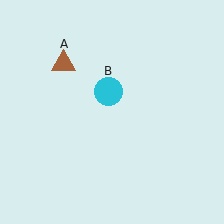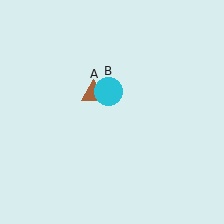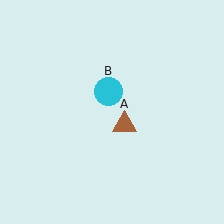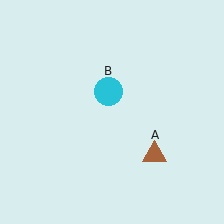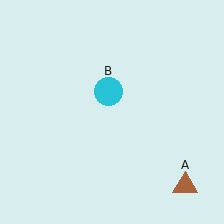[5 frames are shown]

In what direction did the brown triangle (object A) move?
The brown triangle (object A) moved down and to the right.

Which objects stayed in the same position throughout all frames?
Cyan circle (object B) remained stationary.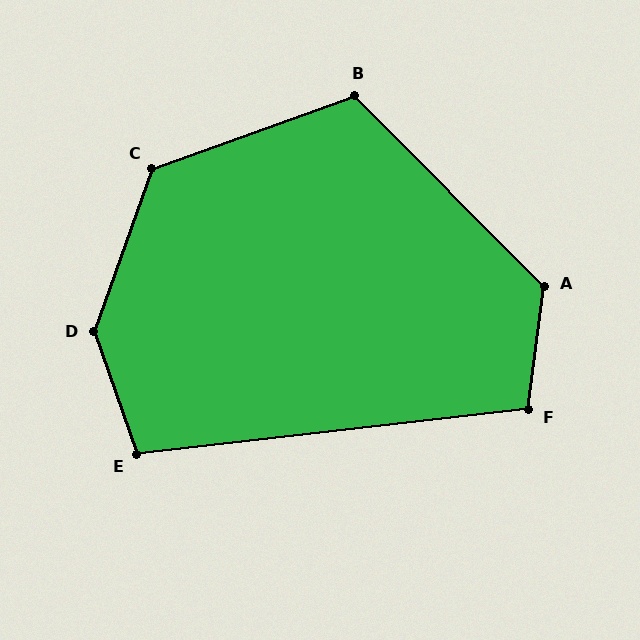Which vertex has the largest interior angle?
D, at approximately 141 degrees.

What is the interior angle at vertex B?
Approximately 115 degrees (obtuse).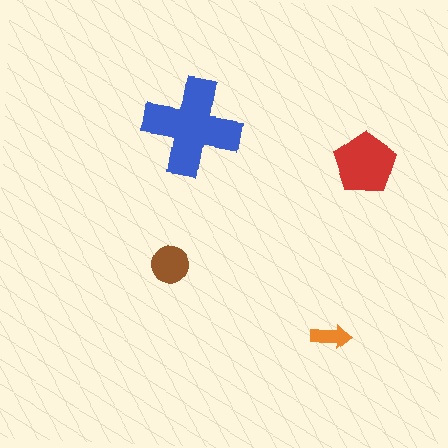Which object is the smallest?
The orange arrow.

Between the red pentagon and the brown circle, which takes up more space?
The red pentagon.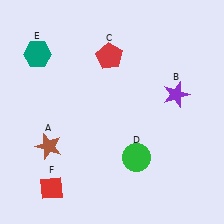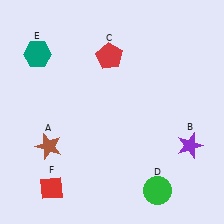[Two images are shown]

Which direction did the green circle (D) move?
The green circle (D) moved down.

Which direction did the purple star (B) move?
The purple star (B) moved down.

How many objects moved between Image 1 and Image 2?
2 objects moved between the two images.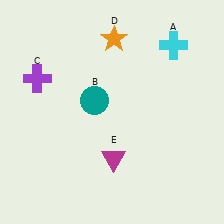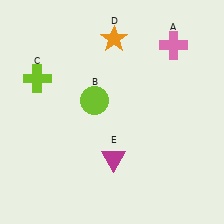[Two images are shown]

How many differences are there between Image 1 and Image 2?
There are 3 differences between the two images.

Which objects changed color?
A changed from cyan to pink. B changed from teal to lime. C changed from purple to lime.